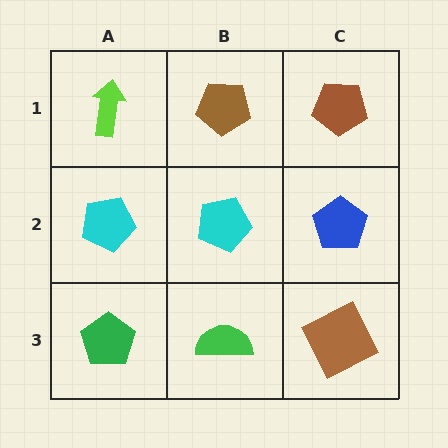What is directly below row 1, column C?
A blue pentagon.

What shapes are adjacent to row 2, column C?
A brown pentagon (row 1, column C), a brown square (row 3, column C), a cyan pentagon (row 2, column B).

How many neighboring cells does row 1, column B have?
3.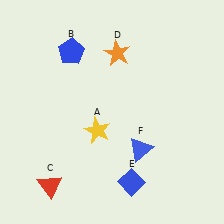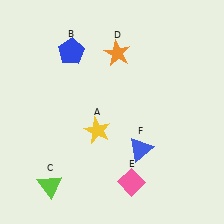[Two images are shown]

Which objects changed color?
C changed from red to lime. E changed from blue to pink.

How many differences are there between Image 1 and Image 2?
There are 2 differences between the two images.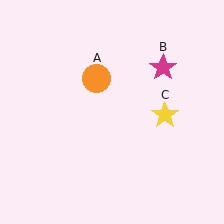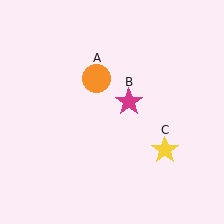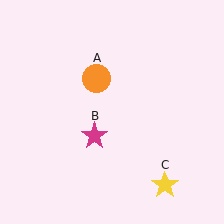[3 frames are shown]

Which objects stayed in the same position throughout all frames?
Orange circle (object A) remained stationary.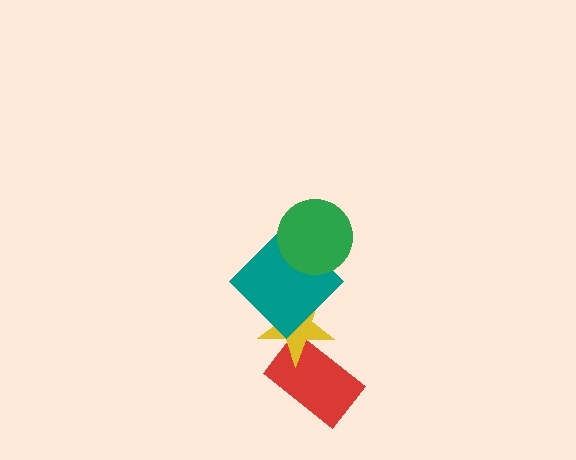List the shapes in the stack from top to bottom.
From top to bottom: the green circle, the teal diamond, the yellow star, the red rectangle.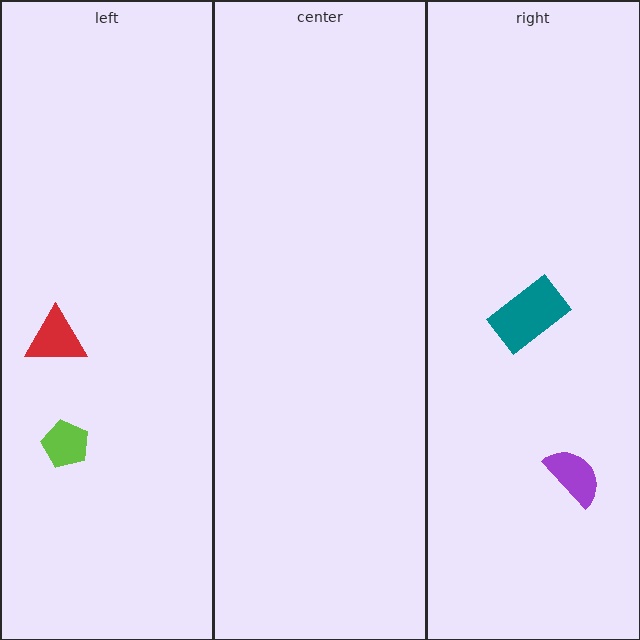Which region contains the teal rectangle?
The right region.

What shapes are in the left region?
The lime pentagon, the red triangle.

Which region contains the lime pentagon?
The left region.